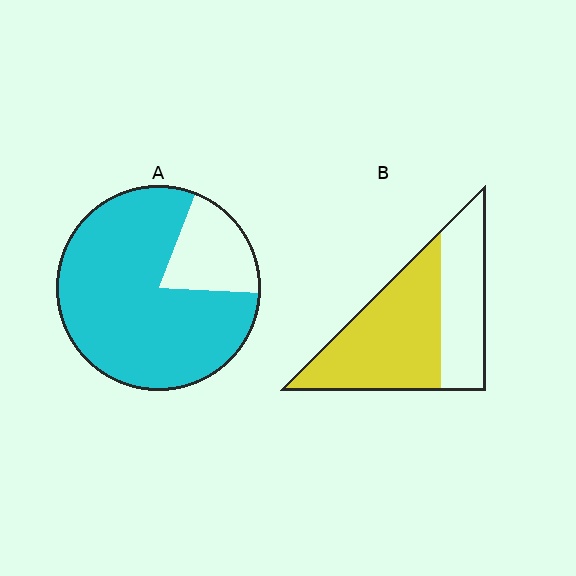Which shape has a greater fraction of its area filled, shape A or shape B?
Shape A.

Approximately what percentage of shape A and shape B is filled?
A is approximately 80% and B is approximately 60%.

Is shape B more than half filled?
Yes.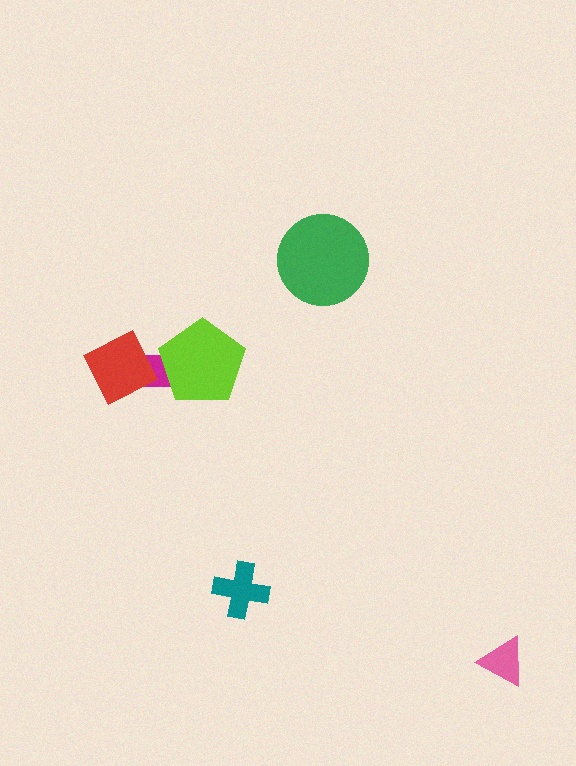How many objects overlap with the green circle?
0 objects overlap with the green circle.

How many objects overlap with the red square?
1 object overlaps with the red square.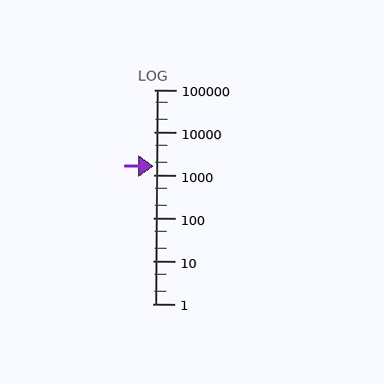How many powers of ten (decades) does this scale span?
The scale spans 5 decades, from 1 to 100000.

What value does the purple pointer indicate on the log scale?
The pointer indicates approximately 1600.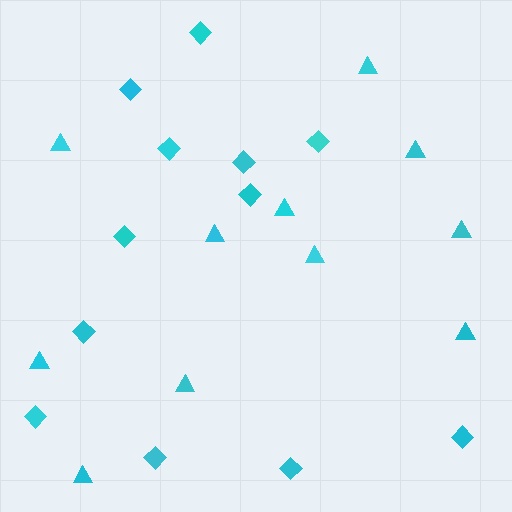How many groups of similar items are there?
There are 2 groups: one group of diamonds (12) and one group of triangles (11).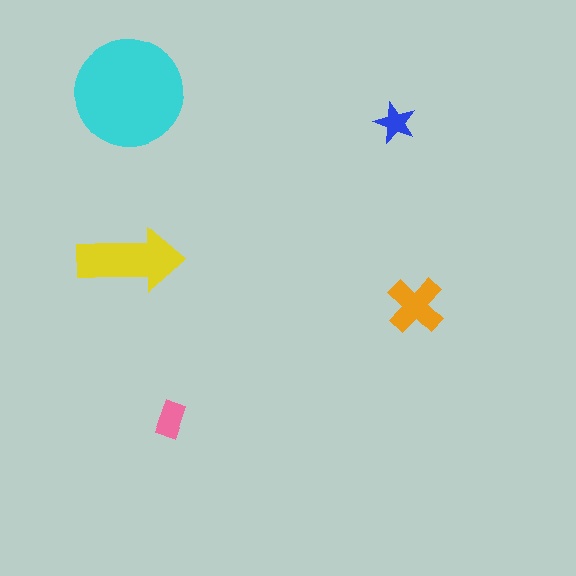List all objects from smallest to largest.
The blue star, the pink rectangle, the orange cross, the yellow arrow, the cyan circle.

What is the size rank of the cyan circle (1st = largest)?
1st.